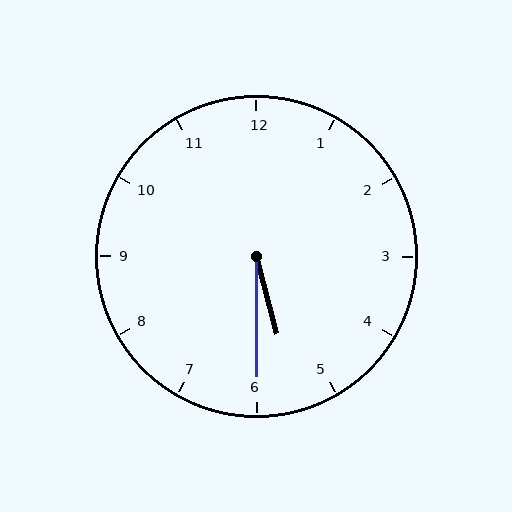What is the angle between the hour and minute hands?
Approximately 15 degrees.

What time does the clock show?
5:30.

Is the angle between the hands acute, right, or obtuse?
It is acute.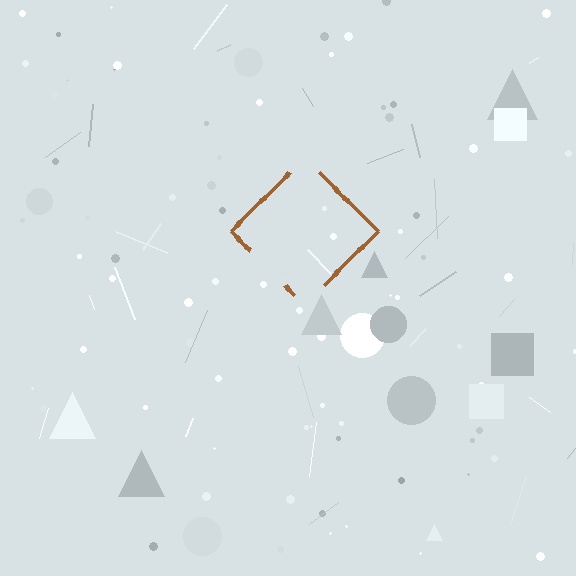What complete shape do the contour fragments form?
The contour fragments form a diamond.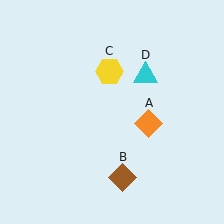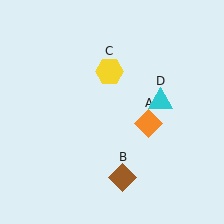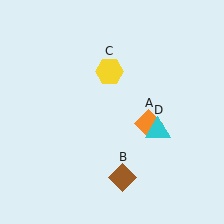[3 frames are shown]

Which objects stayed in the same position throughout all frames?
Orange diamond (object A) and brown diamond (object B) and yellow hexagon (object C) remained stationary.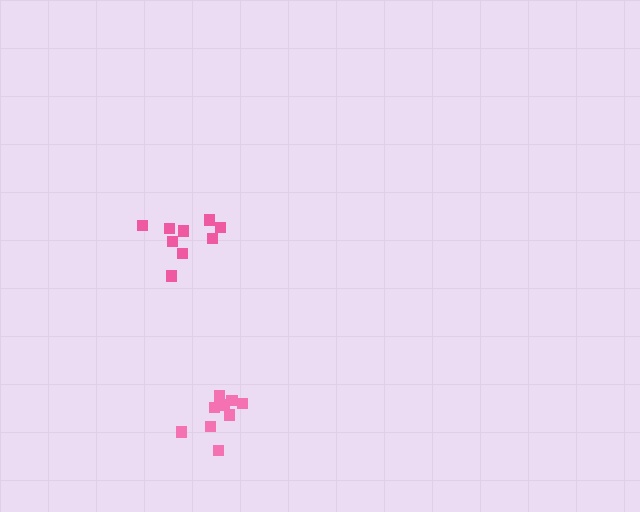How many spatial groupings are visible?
There are 2 spatial groupings.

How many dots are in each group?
Group 1: 9 dots, Group 2: 9 dots (18 total).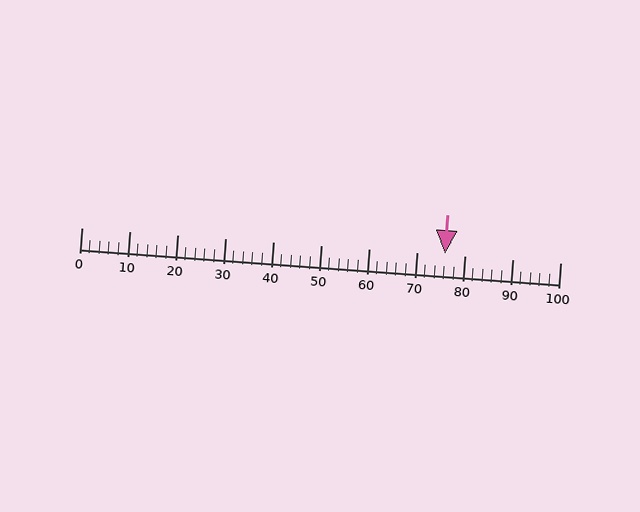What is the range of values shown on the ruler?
The ruler shows values from 0 to 100.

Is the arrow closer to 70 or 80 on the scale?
The arrow is closer to 80.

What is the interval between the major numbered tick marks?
The major tick marks are spaced 10 units apart.